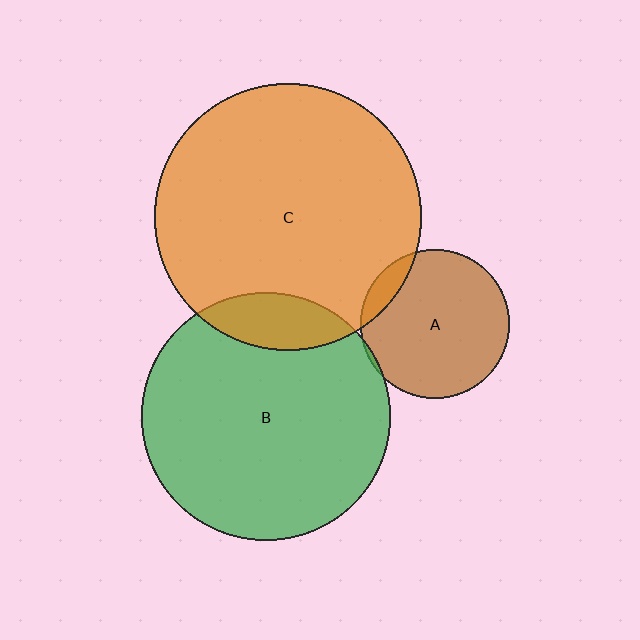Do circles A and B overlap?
Yes.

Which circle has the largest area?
Circle C (orange).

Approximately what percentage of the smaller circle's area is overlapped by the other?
Approximately 5%.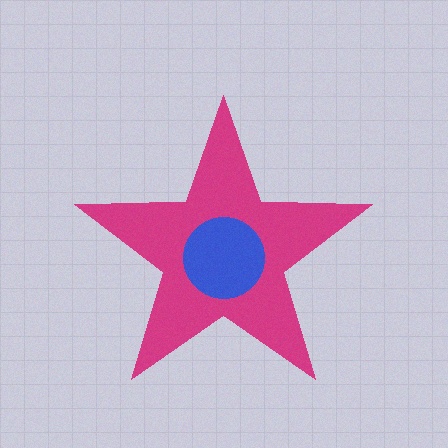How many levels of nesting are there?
2.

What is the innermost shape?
The blue circle.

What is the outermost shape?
The magenta star.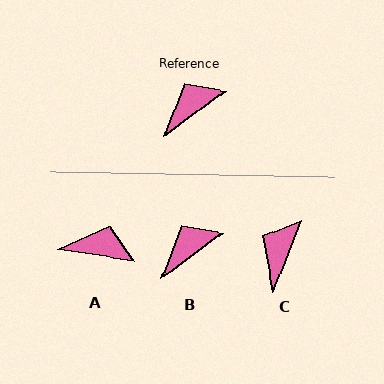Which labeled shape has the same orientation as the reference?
B.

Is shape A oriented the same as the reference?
No, it is off by about 45 degrees.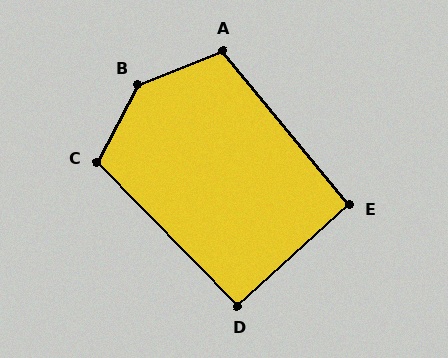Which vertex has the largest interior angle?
B, at approximately 139 degrees.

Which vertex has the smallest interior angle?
D, at approximately 92 degrees.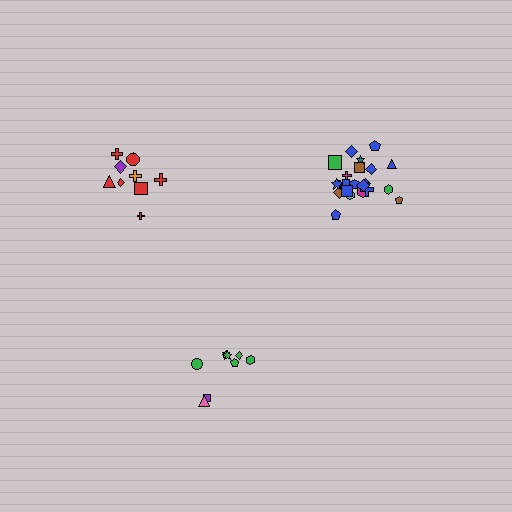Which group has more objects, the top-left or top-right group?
The top-right group.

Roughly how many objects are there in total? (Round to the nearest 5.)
Roughly 40 objects in total.